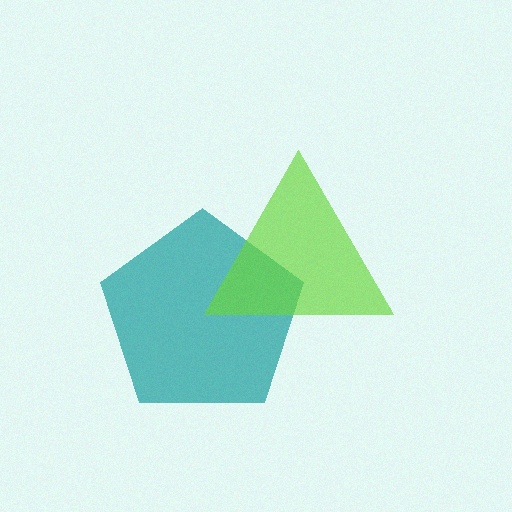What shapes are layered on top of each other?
The layered shapes are: a teal pentagon, a lime triangle.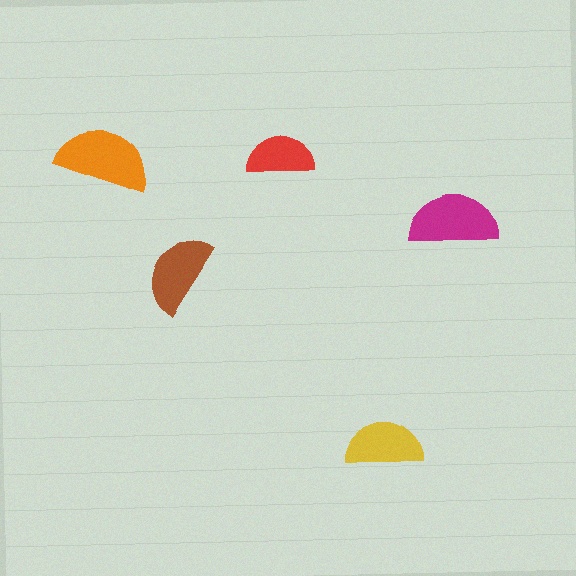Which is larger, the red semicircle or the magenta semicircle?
The magenta one.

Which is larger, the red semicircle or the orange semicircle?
The orange one.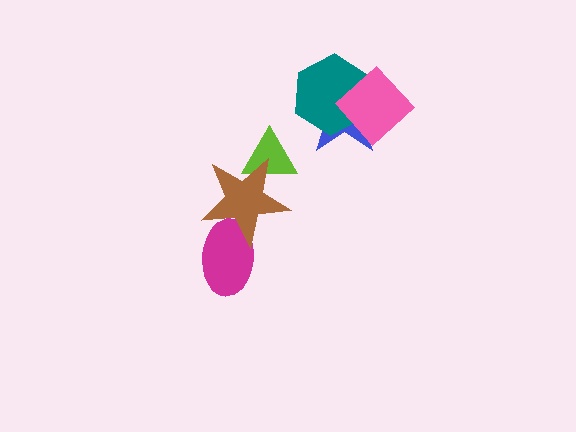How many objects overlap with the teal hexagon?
2 objects overlap with the teal hexagon.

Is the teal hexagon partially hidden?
Yes, it is partially covered by another shape.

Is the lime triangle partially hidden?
Yes, it is partially covered by another shape.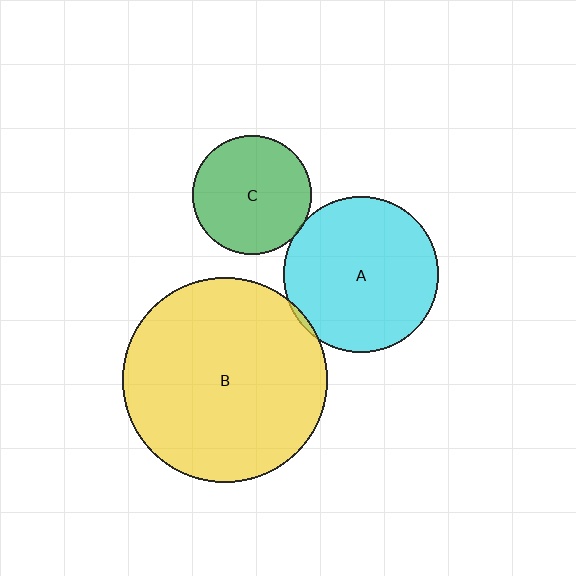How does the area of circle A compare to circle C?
Approximately 1.7 times.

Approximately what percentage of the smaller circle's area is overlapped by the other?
Approximately 5%.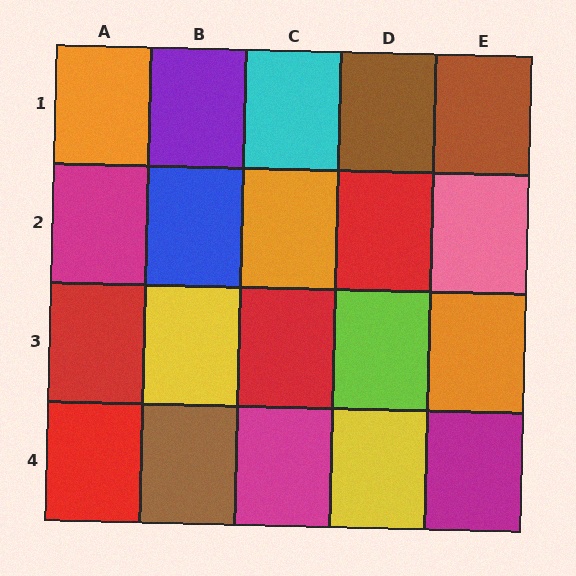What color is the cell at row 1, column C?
Cyan.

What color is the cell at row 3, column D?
Lime.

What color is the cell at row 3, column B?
Yellow.